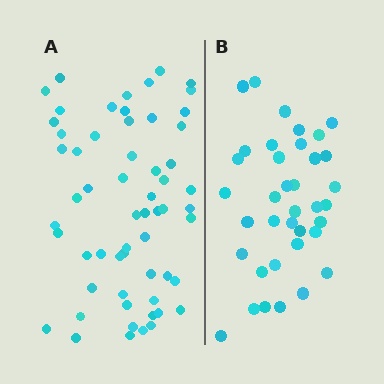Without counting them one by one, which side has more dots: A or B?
Region A (the left region) has more dots.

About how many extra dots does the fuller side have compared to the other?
Region A has approximately 20 more dots than region B.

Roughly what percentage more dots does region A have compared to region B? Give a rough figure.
About 60% more.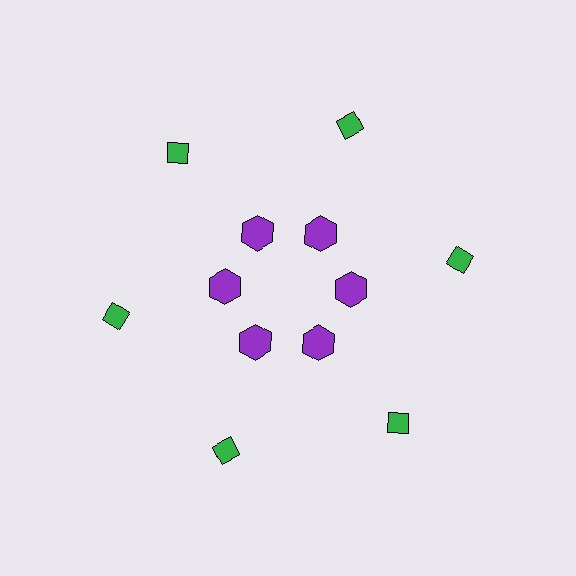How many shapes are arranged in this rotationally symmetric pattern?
There are 12 shapes, arranged in 6 groups of 2.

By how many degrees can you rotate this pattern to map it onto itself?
The pattern maps onto itself every 60 degrees of rotation.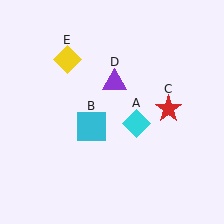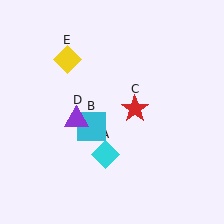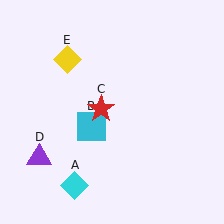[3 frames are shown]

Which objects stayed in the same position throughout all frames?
Cyan square (object B) and yellow diamond (object E) remained stationary.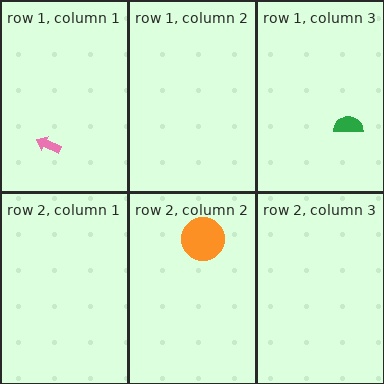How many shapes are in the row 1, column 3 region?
1.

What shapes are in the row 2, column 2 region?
The orange circle.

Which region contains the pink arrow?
The row 1, column 1 region.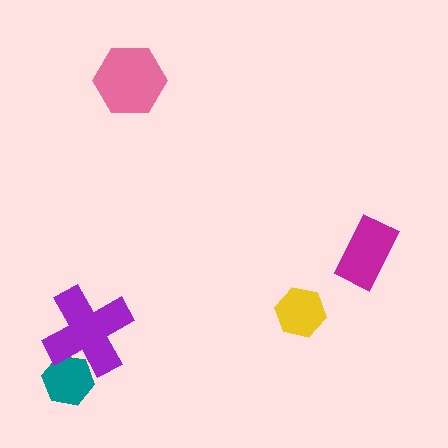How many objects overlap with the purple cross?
1 object overlaps with the purple cross.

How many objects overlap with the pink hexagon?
0 objects overlap with the pink hexagon.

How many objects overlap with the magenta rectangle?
0 objects overlap with the magenta rectangle.